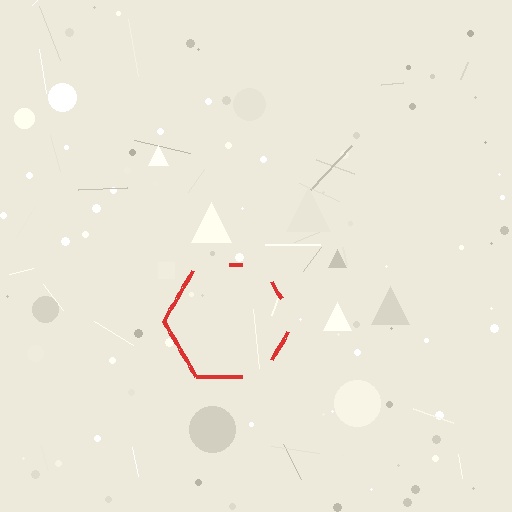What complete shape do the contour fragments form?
The contour fragments form a hexagon.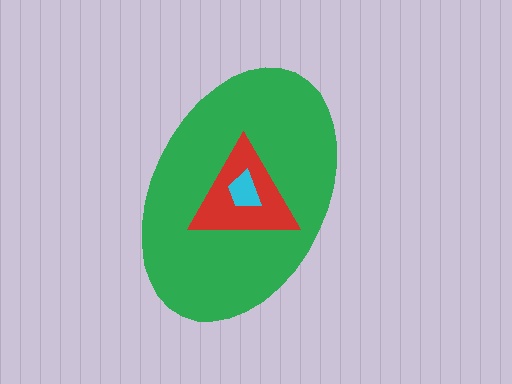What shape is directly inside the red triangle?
The cyan trapezoid.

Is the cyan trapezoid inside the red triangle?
Yes.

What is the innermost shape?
The cyan trapezoid.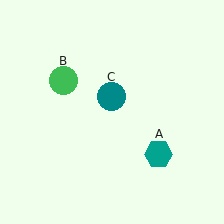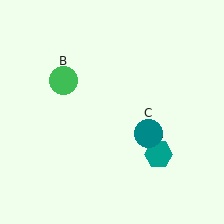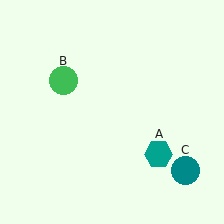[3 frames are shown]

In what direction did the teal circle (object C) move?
The teal circle (object C) moved down and to the right.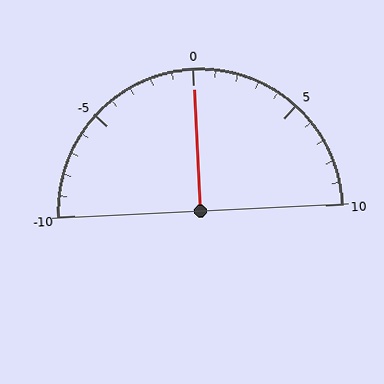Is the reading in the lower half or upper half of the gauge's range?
The reading is in the upper half of the range (-10 to 10).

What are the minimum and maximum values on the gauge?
The gauge ranges from -10 to 10.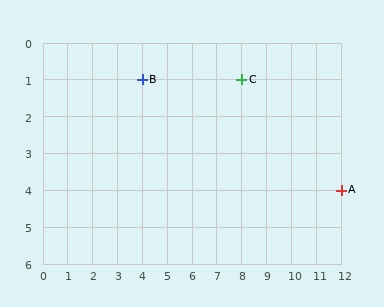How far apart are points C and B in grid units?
Points C and B are 4 columns apart.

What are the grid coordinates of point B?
Point B is at grid coordinates (4, 1).